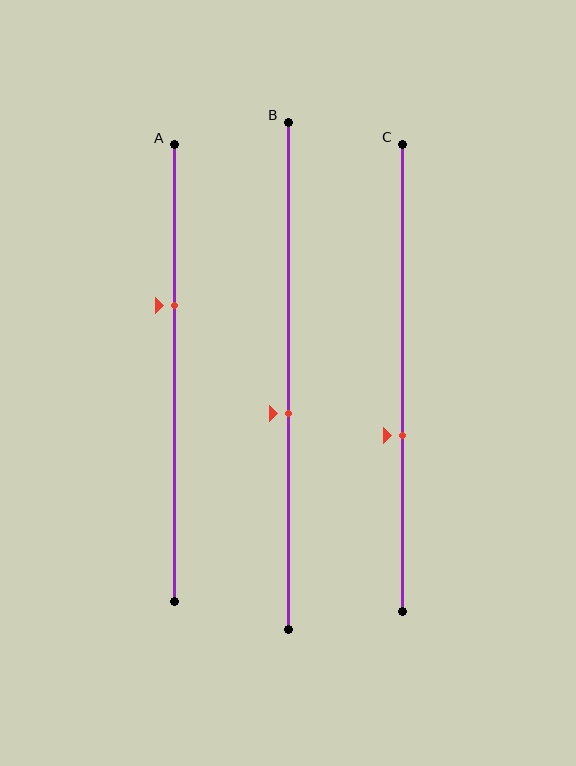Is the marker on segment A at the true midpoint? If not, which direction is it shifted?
No, the marker on segment A is shifted upward by about 15% of the segment length.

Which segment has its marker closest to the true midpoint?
Segment B has its marker closest to the true midpoint.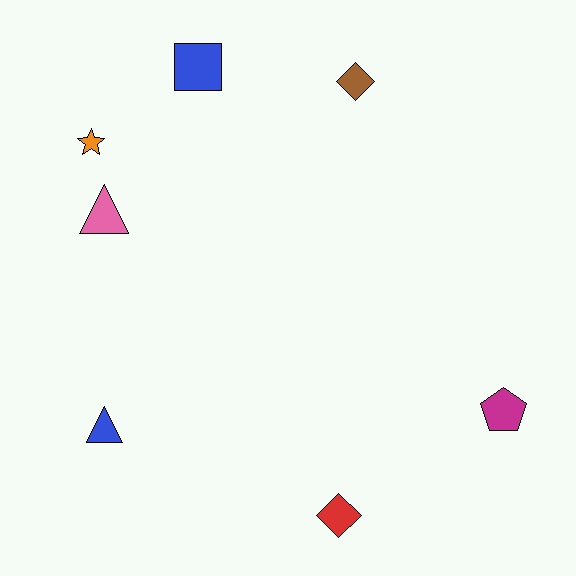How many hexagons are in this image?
There are no hexagons.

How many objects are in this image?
There are 7 objects.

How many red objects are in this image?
There is 1 red object.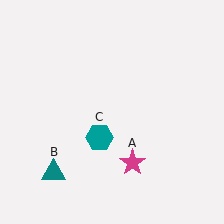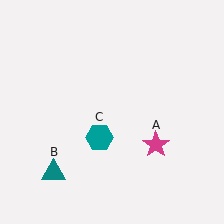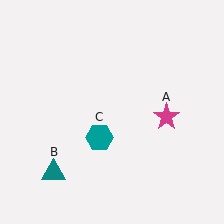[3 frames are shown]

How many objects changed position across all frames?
1 object changed position: magenta star (object A).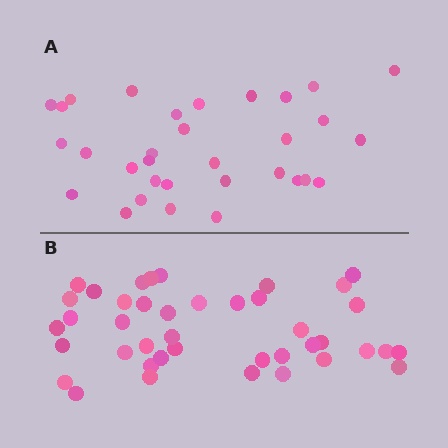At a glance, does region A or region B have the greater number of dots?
Region B (the bottom region) has more dots.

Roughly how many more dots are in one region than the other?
Region B has roughly 8 or so more dots than region A.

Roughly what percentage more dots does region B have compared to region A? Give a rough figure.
About 30% more.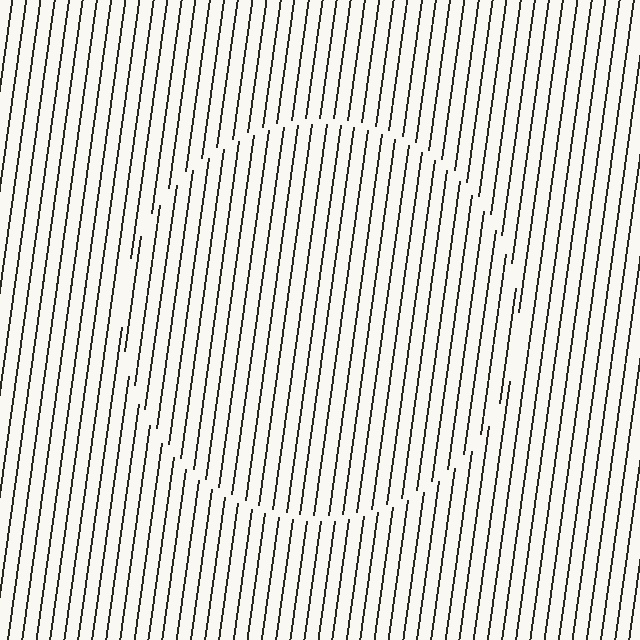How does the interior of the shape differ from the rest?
The interior of the shape contains the same grating, shifted by half a period — the contour is defined by the phase discontinuity where line-ends from the inner and outer gratings abut.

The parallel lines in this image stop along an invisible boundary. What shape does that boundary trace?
An illusory circle. The interior of the shape contains the same grating, shifted by half a period — the contour is defined by the phase discontinuity where line-ends from the inner and outer gratings abut.